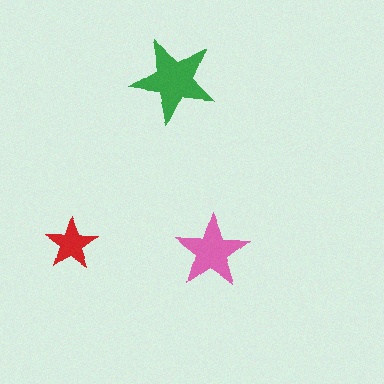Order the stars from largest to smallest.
the green one, the pink one, the red one.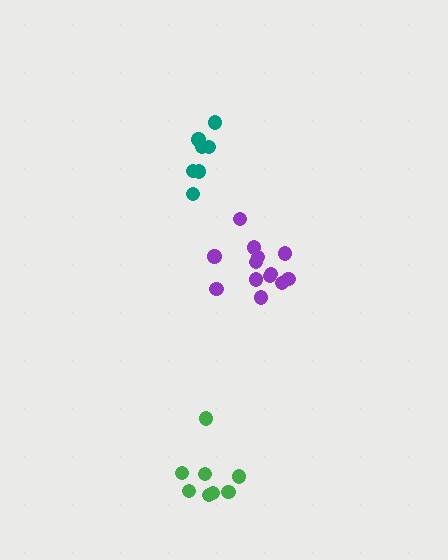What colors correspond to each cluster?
The clusters are colored: teal, purple, green.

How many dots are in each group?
Group 1: 7 dots, Group 2: 13 dots, Group 3: 8 dots (28 total).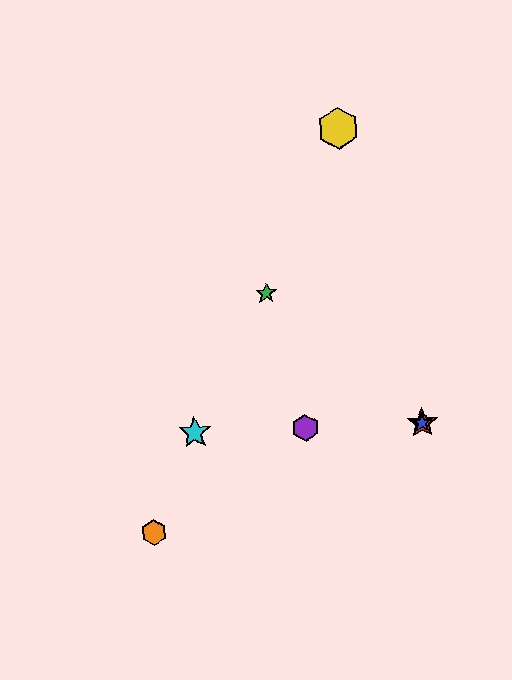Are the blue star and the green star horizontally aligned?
No, the blue star is at y≈423 and the green star is at y≈293.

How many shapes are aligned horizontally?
4 shapes (the red star, the blue star, the purple hexagon, the cyan star) are aligned horizontally.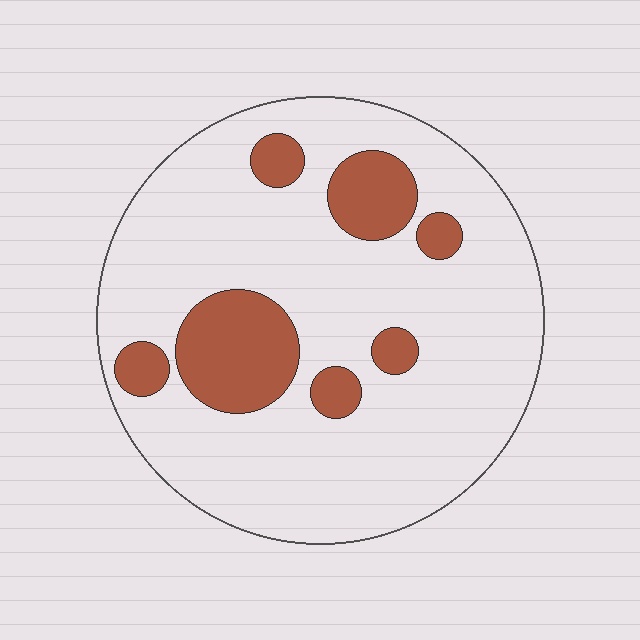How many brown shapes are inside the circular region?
7.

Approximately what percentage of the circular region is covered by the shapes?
Approximately 20%.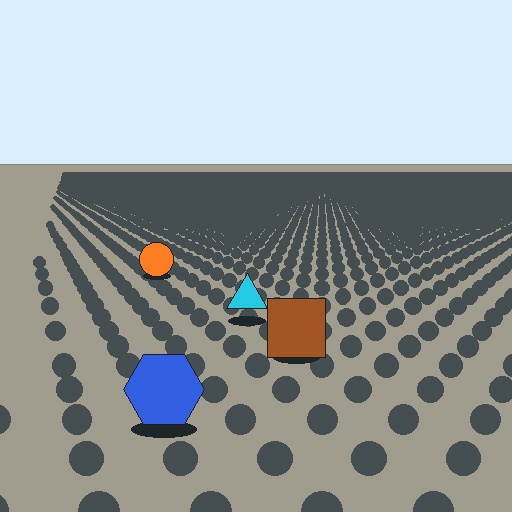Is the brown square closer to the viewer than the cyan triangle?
Yes. The brown square is closer — you can tell from the texture gradient: the ground texture is coarser near it.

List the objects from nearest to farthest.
From nearest to farthest: the blue hexagon, the brown square, the cyan triangle, the orange circle.